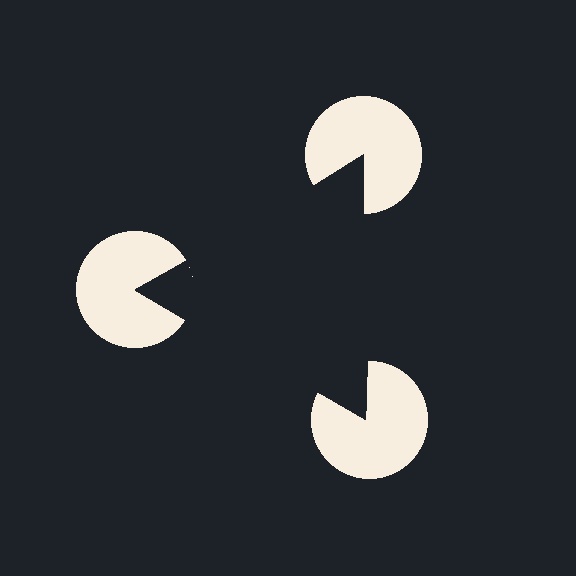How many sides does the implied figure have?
3 sides.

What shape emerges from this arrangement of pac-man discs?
An illusory triangle — its edges are inferred from the aligned wedge cuts in the pac-man discs, not physically drawn.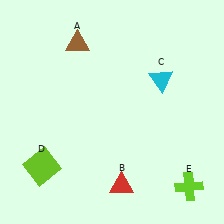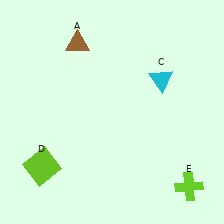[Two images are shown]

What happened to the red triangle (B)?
The red triangle (B) was removed in Image 2. It was in the bottom-right area of Image 1.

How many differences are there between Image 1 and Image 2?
There is 1 difference between the two images.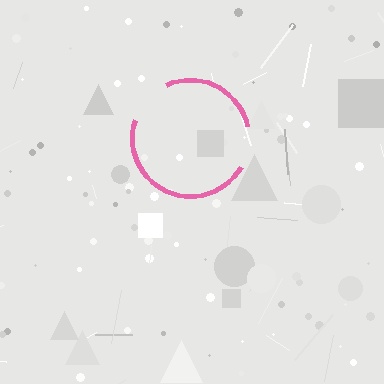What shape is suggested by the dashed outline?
The dashed outline suggests a circle.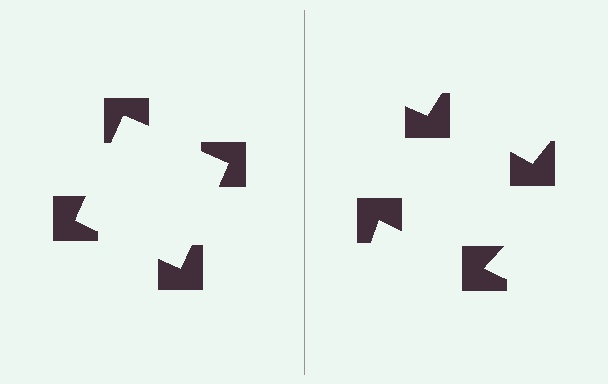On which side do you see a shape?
An illusory square appears on the left side. On the right side the wedge cuts are rotated, so no coherent shape forms.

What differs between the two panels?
The notched squares are positioned identically on both sides; only the wedge orientations differ. On the left they align to a square; on the right they are misaligned.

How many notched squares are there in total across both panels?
8 — 4 on each side.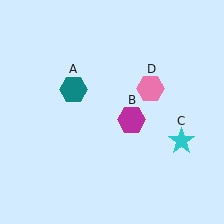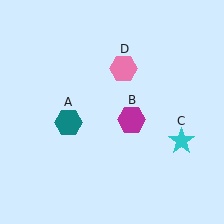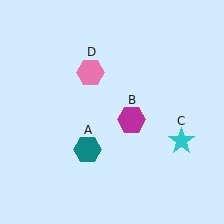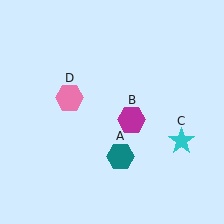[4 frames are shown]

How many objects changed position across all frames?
2 objects changed position: teal hexagon (object A), pink hexagon (object D).